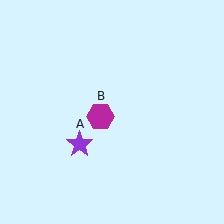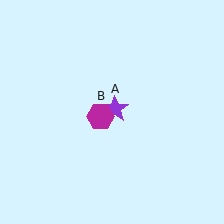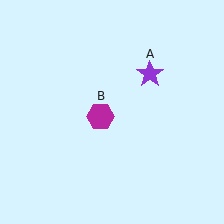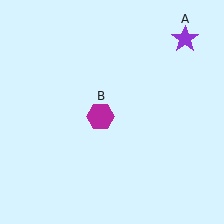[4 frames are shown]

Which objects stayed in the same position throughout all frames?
Magenta hexagon (object B) remained stationary.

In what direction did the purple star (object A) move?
The purple star (object A) moved up and to the right.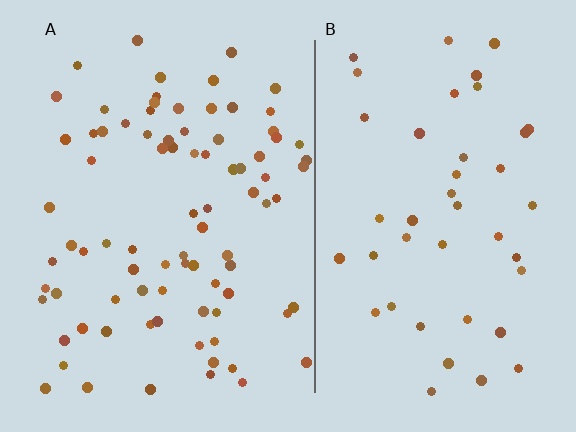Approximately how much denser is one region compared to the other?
Approximately 1.9× — region A over region B.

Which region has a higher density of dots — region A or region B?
A (the left).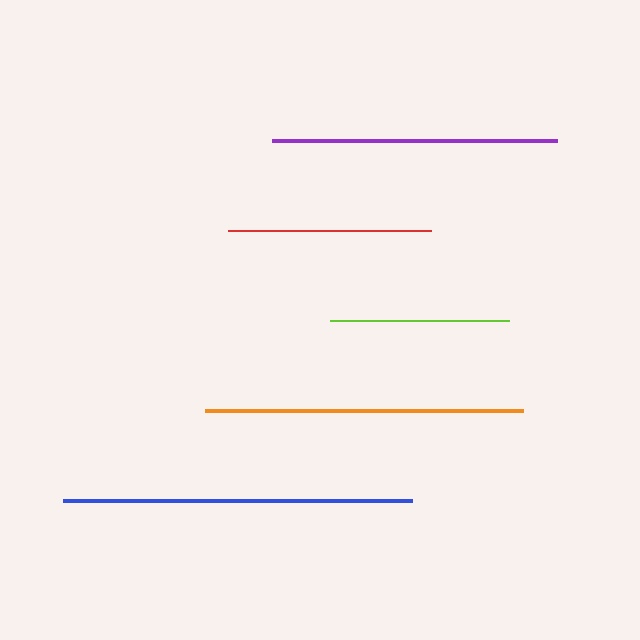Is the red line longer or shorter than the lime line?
The red line is longer than the lime line.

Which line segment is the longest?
The blue line is the longest at approximately 349 pixels.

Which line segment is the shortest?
The lime line is the shortest at approximately 179 pixels.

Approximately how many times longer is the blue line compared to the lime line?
The blue line is approximately 1.9 times the length of the lime line.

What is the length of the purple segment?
The purple segment is approximately 285 pixels long.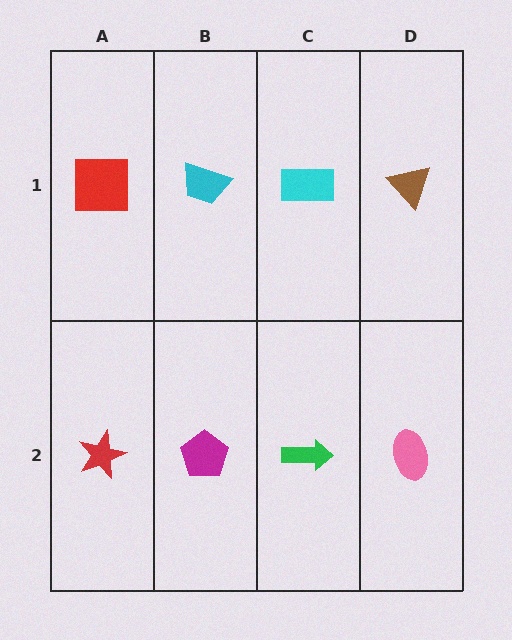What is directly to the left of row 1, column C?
A cyan trapezoid.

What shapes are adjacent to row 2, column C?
A cyan rectangle (row 1, column C), a magenta pentagon (row 2, column B), a pink ellipse (row 2, column D).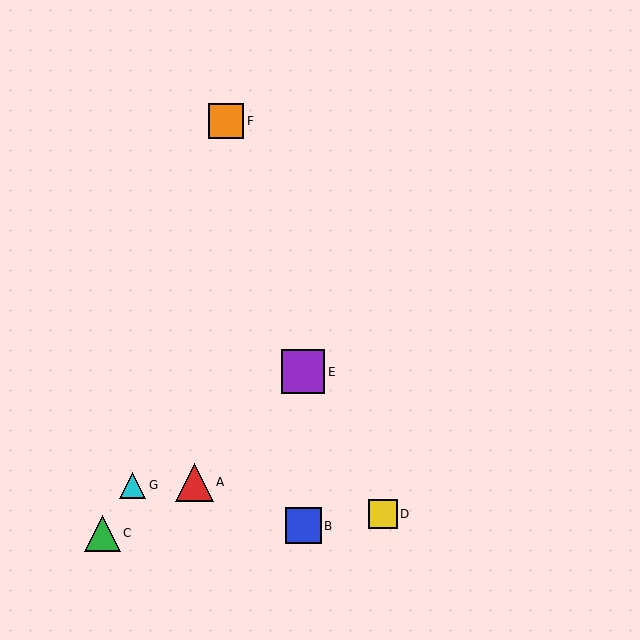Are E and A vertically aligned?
No, E is at x≈303 and A is at x≈194.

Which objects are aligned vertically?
Objects B, E are aligned vertically.